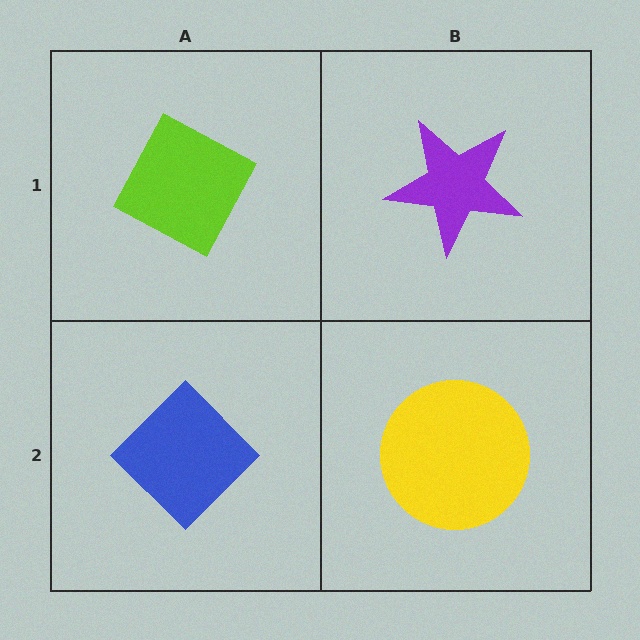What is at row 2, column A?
A blue diamond.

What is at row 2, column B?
A yellow circle.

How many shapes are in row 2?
2 shapes.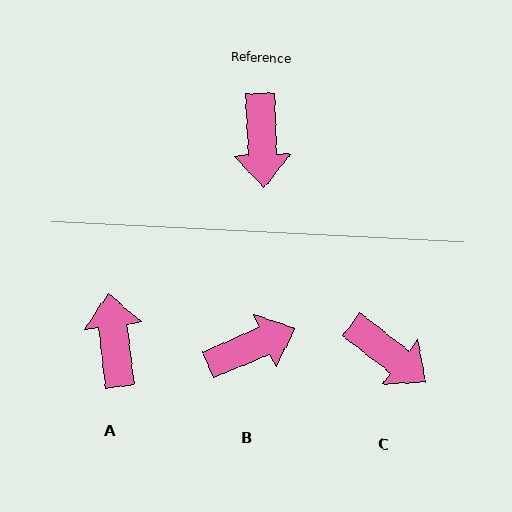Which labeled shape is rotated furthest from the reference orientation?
A, about 175 degrees away.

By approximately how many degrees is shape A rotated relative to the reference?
Approximately 175 degrees clockwise.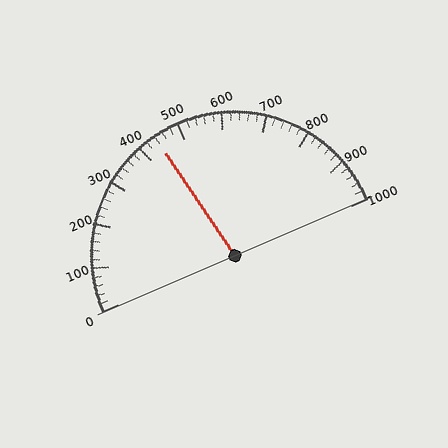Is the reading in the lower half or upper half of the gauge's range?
The reading is in the lower half of the range (0 to 1000).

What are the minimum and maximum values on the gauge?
The gauge ranges from 0 to 1000.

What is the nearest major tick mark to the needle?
The nearest major tick mark is 400.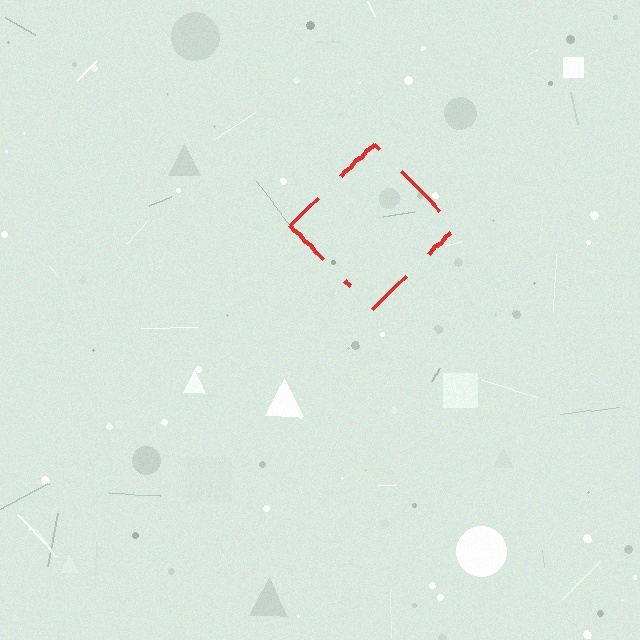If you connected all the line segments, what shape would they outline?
They would outline a diamond.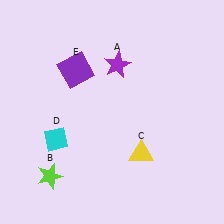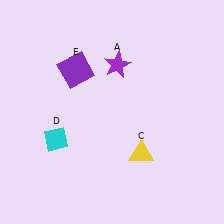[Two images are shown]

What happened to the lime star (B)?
The lime star (B) was removed in Image 2. It was in the bottom-left area of Image 1.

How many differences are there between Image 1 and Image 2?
There is 1 difference between the two images.